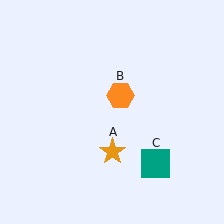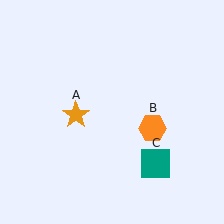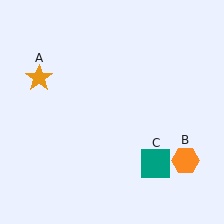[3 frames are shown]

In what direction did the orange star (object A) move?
The orange star (object A) moved up and to the left.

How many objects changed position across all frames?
2 objects changed position: orange star (object A), orange hexagon (object B).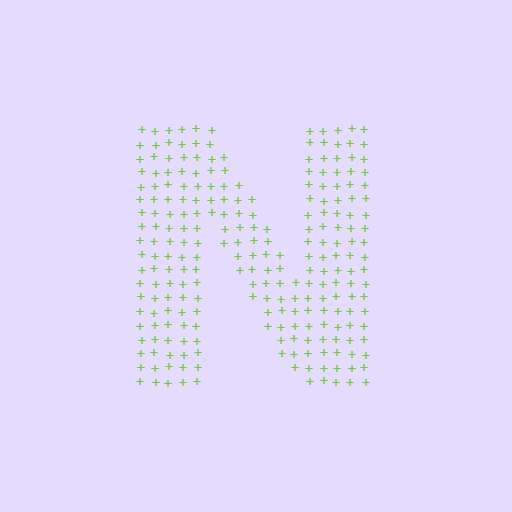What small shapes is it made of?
It is made of small plus signs.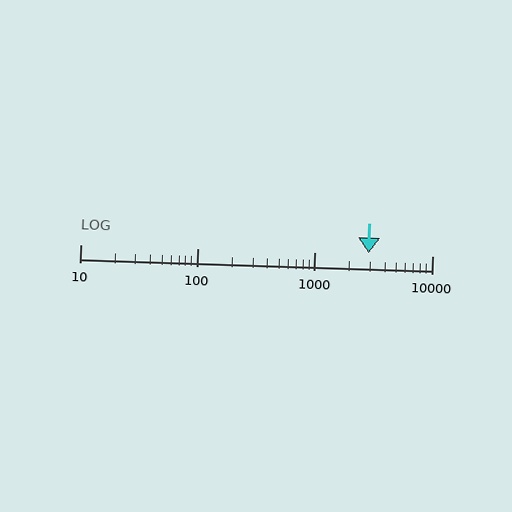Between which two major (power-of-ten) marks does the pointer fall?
The pointer is between 1000 and 10000.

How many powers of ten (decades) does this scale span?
The scale spans 3 decades, from 10 to 10000.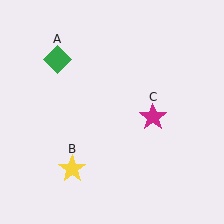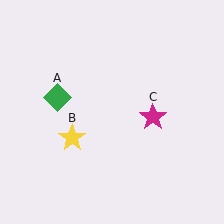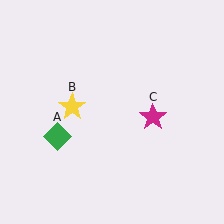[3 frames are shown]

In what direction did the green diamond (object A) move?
The green diamond (object A) moved down.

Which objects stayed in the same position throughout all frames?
Magenta star (object C) remained stationary.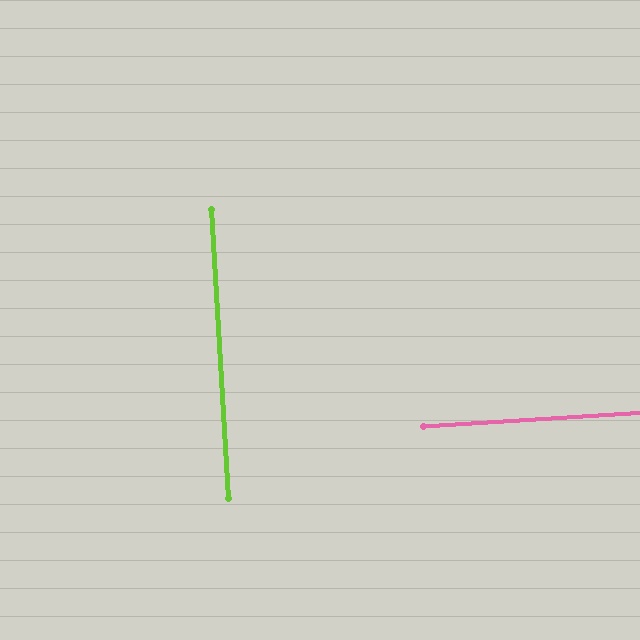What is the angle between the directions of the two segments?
Approximately 90 degrees.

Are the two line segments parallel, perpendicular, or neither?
Perpendicular — they meet at approximately 90°.